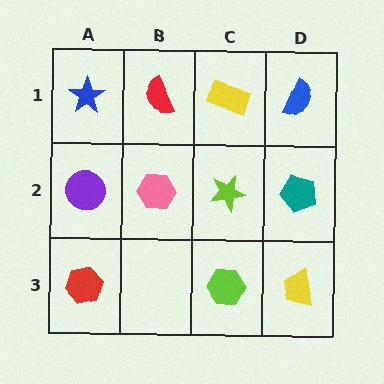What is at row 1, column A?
A blue star.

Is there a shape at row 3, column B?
No, that cell is empty.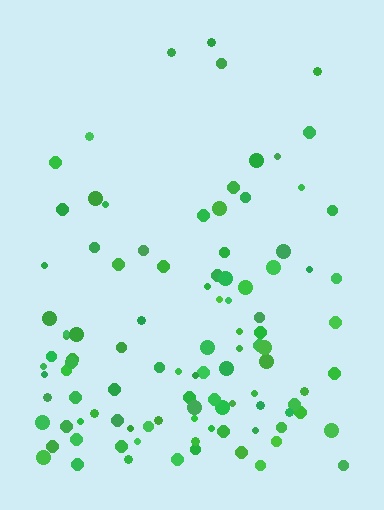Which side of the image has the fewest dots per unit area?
The top.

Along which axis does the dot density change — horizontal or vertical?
Vertical.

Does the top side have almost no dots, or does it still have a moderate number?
Still a moderate number, just noticeably fewer than the bottom.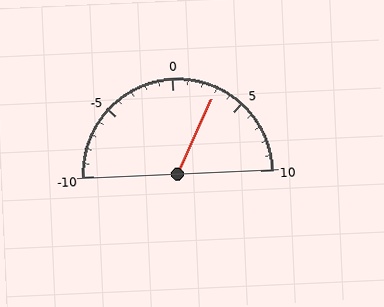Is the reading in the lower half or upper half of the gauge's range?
The reading is in the upper half of the range (-10 to 10).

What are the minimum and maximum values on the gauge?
The gauge ranges from -10 to 10.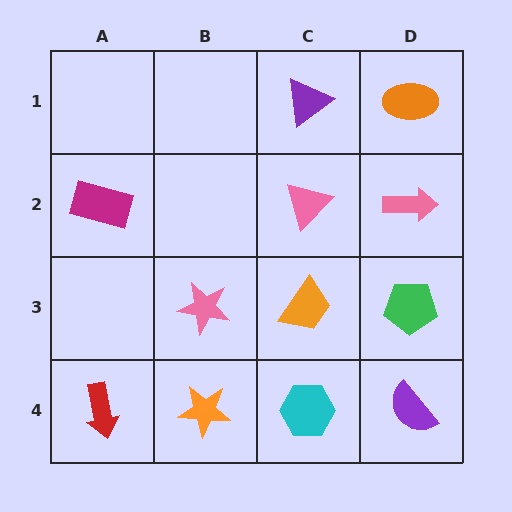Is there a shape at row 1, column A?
No, that cell is empty.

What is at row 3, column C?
An orange trapezoid.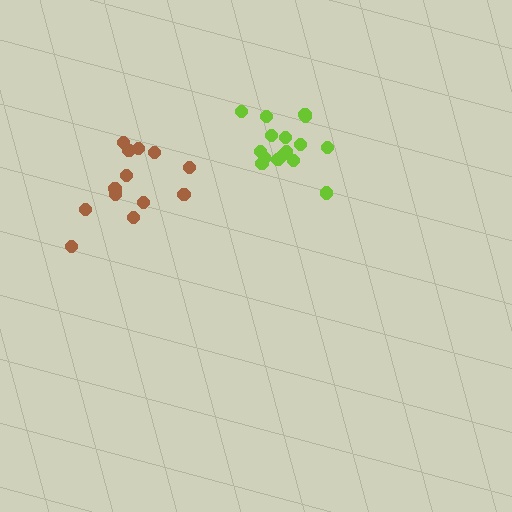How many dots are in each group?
Group 1: 13 dots, Group 2: 16 dots (29 total).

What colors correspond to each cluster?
The clusters are colored: brown, lime.